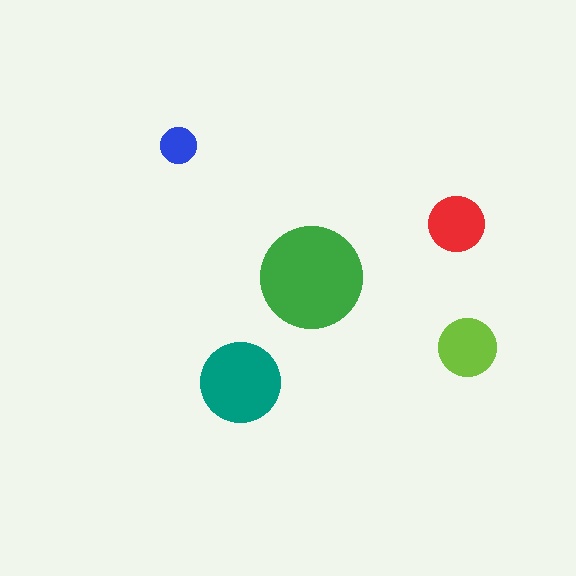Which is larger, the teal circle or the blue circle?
The teal one.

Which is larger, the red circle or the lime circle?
The lime one.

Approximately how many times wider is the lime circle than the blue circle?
About 1.5 times wider.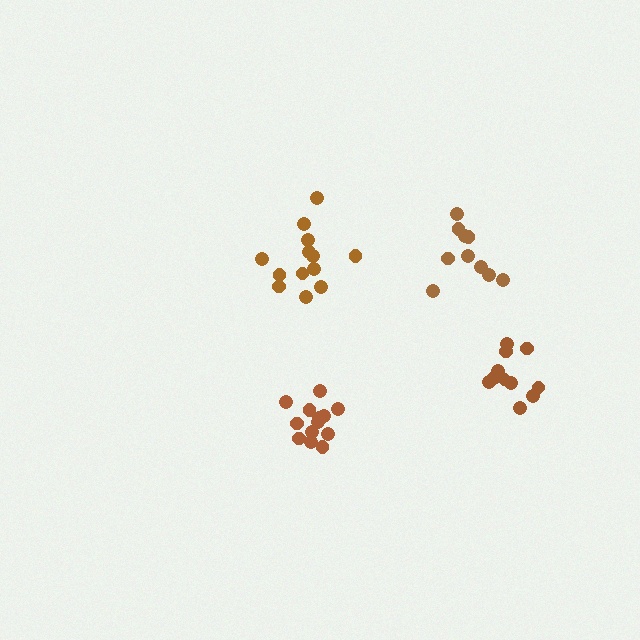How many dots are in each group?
Group 1: 13 dots, Group 2: 10 dots, Group 3: 11 dots, Group 4: 13 dots (47 total).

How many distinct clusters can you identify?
There are 4 distinct clusters.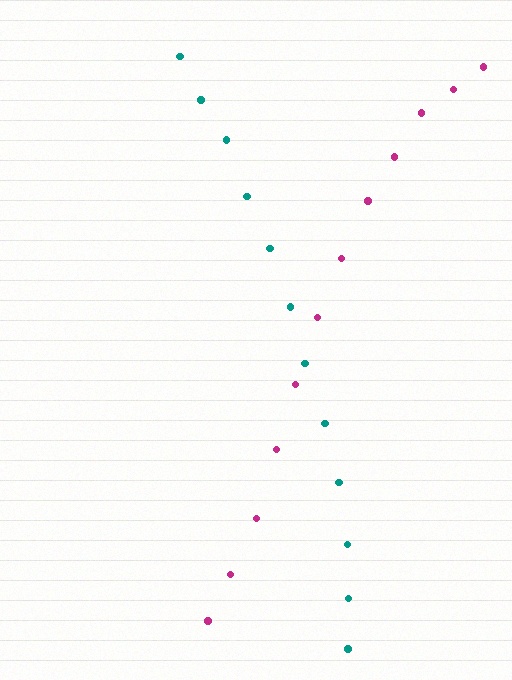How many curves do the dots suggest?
There are 2 distinct paths.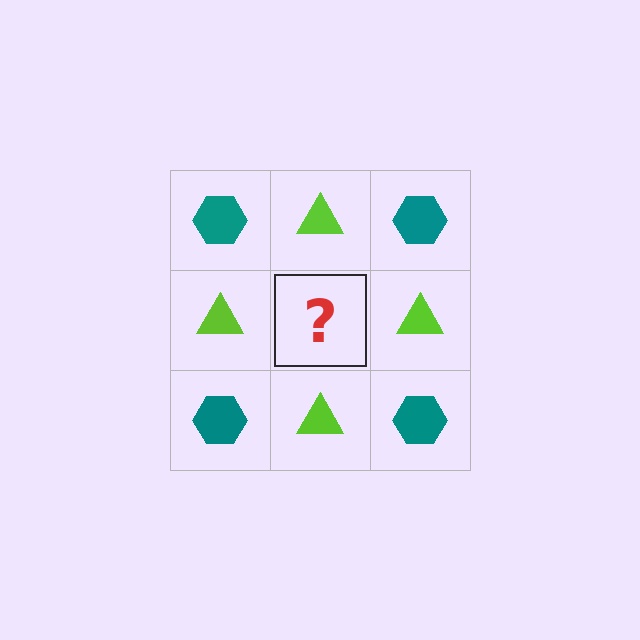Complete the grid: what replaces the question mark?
The question mark should be replaced with a teal hexagon.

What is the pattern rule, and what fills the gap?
The rule is that it alternates teal hexagon and lime triangle in a checkerboard pattern. The gap should be filled with a teal hexagon.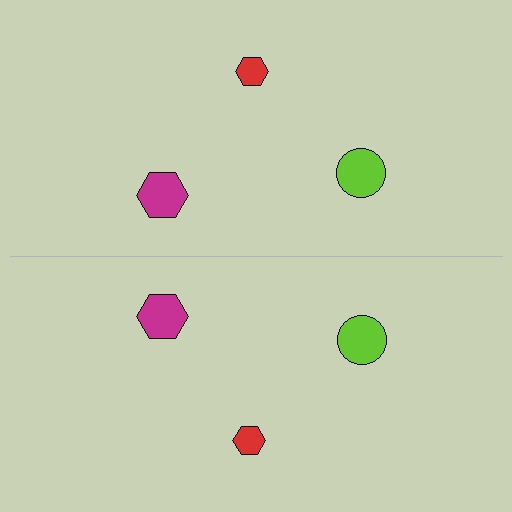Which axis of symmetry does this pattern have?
The pattern has a horizontal axis of symmetry running through the center of the image.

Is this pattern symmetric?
Yes, this pattern has bilateral (reflection) symmetry.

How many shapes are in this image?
There are 6 shapes in this image.